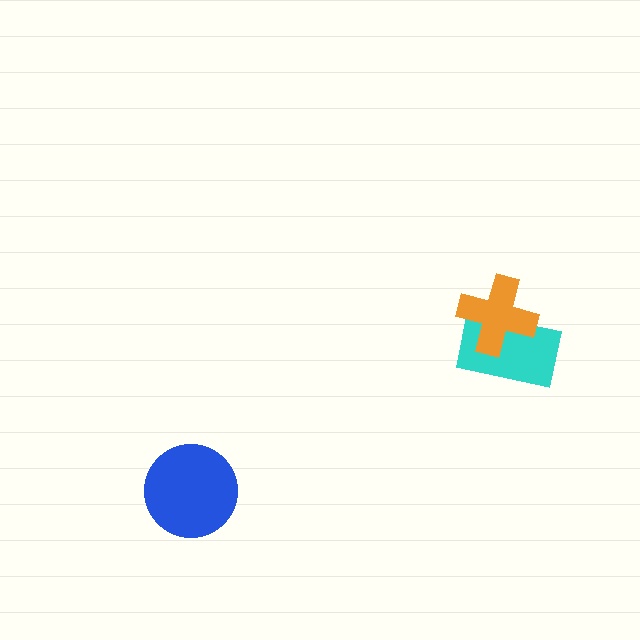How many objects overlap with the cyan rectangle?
1 object overlaps with the cyan rectangle.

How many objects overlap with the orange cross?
1 object overlaps with the orange cross.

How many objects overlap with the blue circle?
0 objects overlap with the blue circle.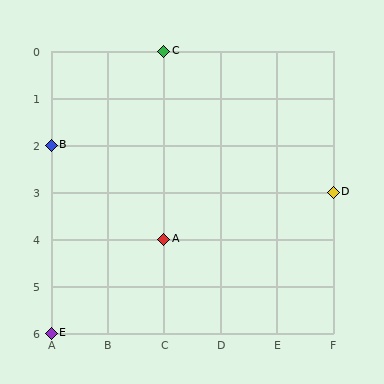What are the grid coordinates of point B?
Point B is at grid coordinates (A, 2).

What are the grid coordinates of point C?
Point C is at grid coordinates (C, 0).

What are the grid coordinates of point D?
Point D is at grid coordinates (F, 3).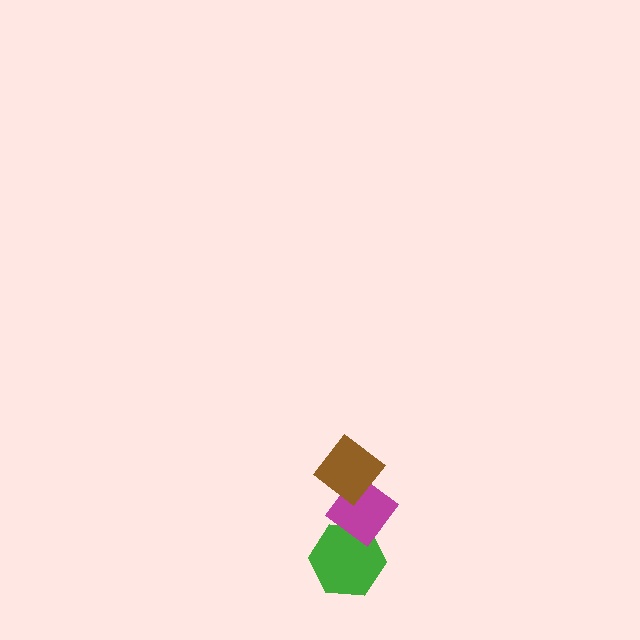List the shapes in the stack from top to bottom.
From top to bottom: the brown diamond, the magenta diamond, the green hexagon.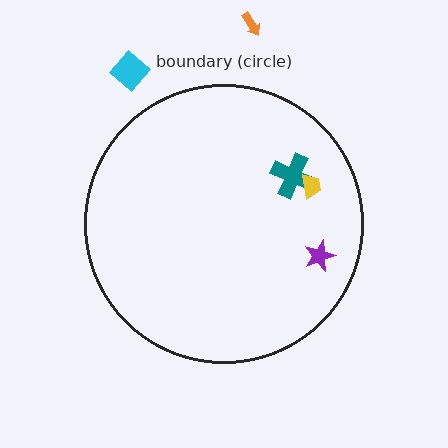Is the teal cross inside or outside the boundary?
Inside.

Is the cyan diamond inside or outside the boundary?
Outside.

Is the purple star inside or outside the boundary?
Inside.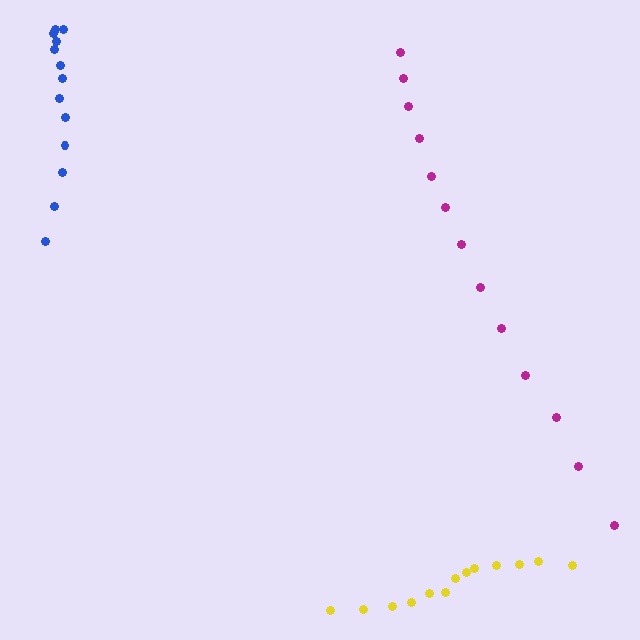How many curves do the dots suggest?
There are 3 distinct paths.